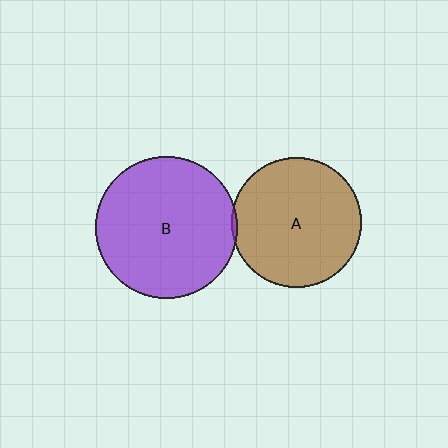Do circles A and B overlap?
Yes.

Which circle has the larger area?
Circle B (purple).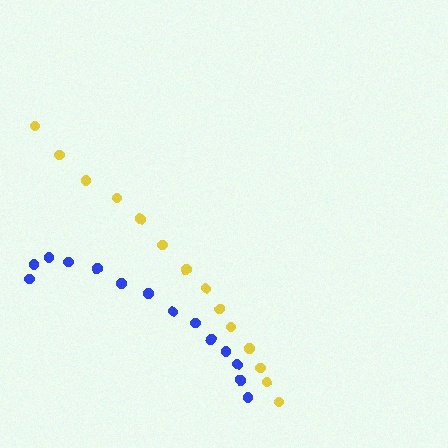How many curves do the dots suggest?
There are 2 distinct paths.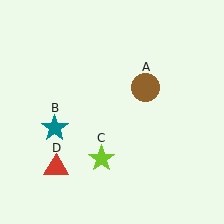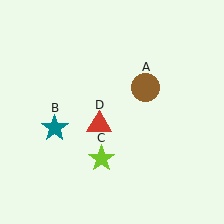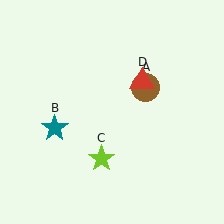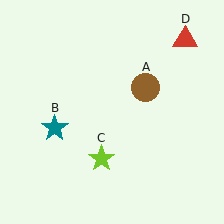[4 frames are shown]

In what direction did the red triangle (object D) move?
The red triangle (object D) moved up and to the right.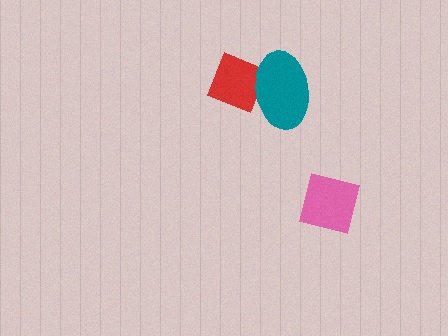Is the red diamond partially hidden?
Yes, it is partially covered by another shape.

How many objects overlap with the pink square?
0 objects overlap with the pink square.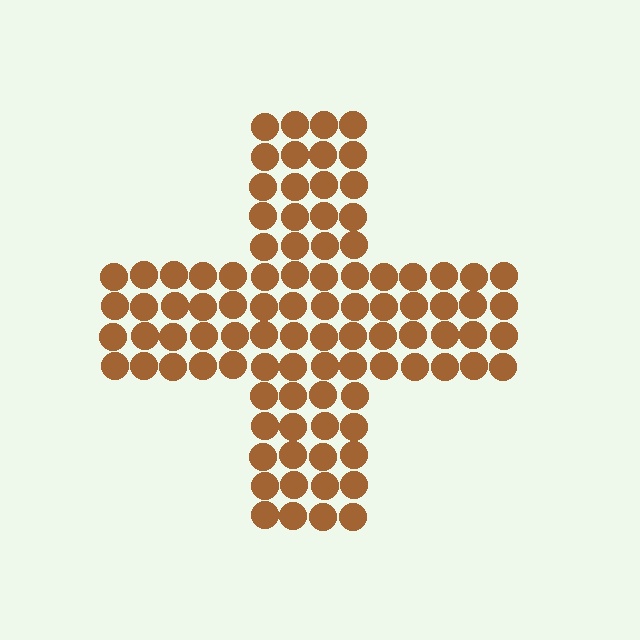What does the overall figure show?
The overall figure shows a cross.